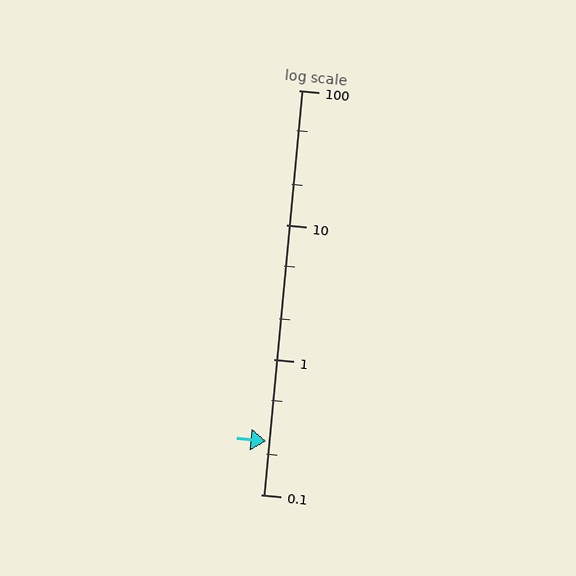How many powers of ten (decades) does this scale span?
The scale spans 3 decades, from 0.1 to 100.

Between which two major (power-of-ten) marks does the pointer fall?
The pointer is between 0.1 and 1.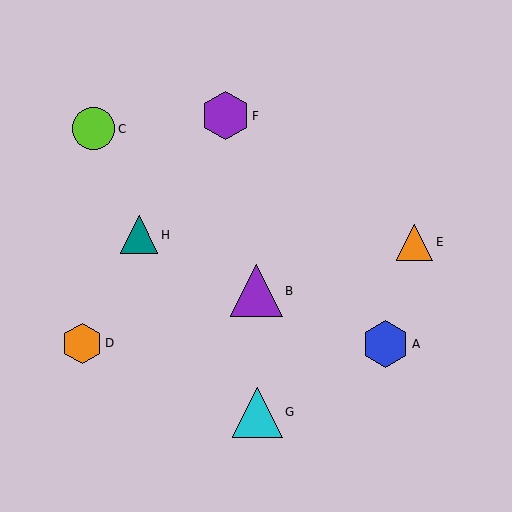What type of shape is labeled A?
Shape A is a blue hexagon.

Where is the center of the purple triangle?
The center of the purple triangle is at (256, 291).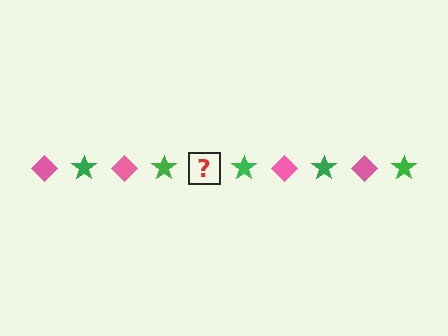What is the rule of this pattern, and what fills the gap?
The rule is that the pattern alternates between pink diamond and green star. The gap should be filled with a pink diamond.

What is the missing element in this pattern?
The missing element is a pink diamond.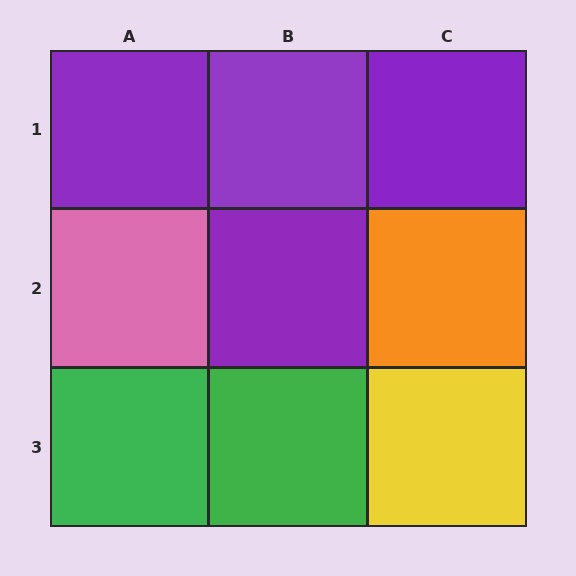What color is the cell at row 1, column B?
Purple.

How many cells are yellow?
1 cell is yellow.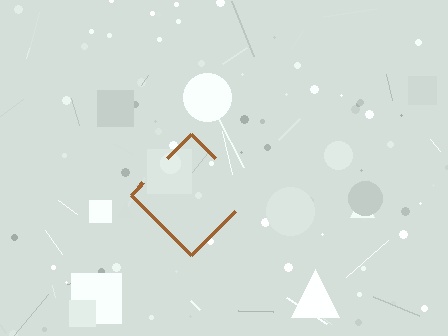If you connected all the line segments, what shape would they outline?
They would outline a diamond.